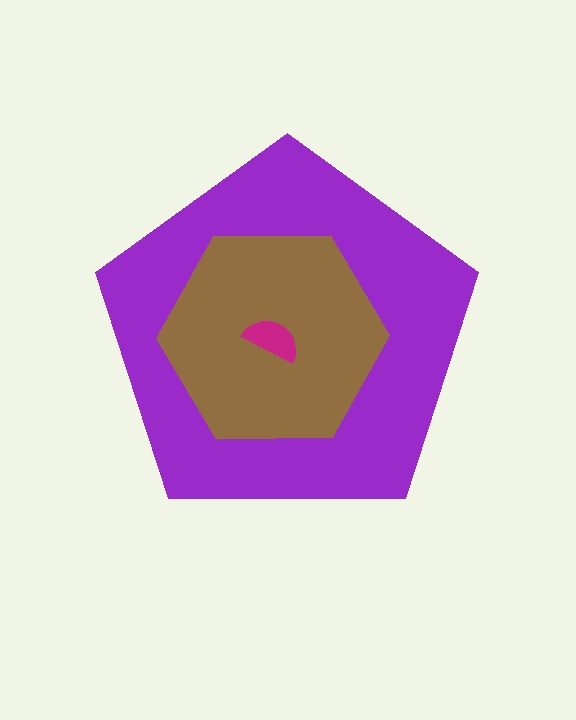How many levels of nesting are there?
3.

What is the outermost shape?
The purple pentagon.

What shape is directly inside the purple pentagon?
The brown hexagon.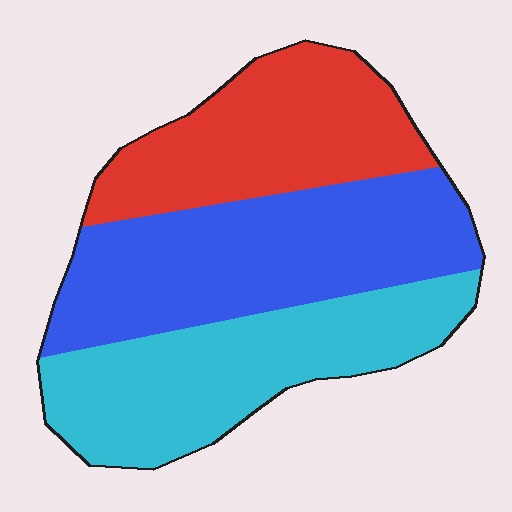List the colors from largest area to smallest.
From largest to smallest: blue, cyan, red.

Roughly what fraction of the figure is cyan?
Cyan covers about 35% of the figure.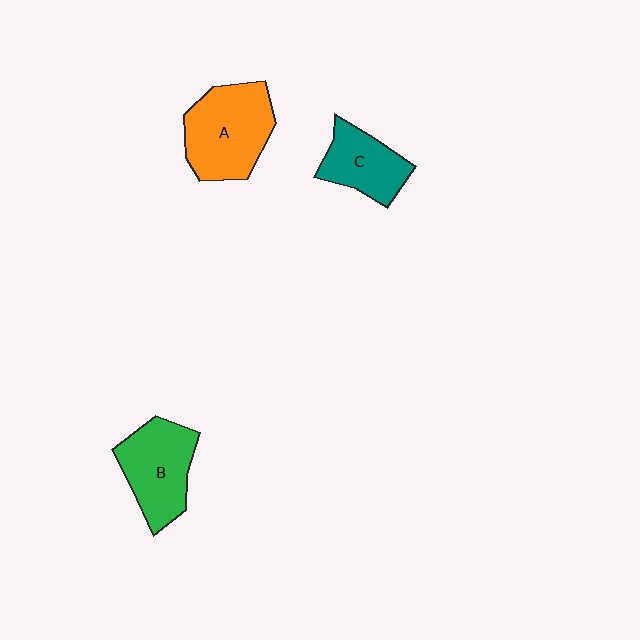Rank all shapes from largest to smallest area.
From largest to smallest: A (orange), B (green), C (teal).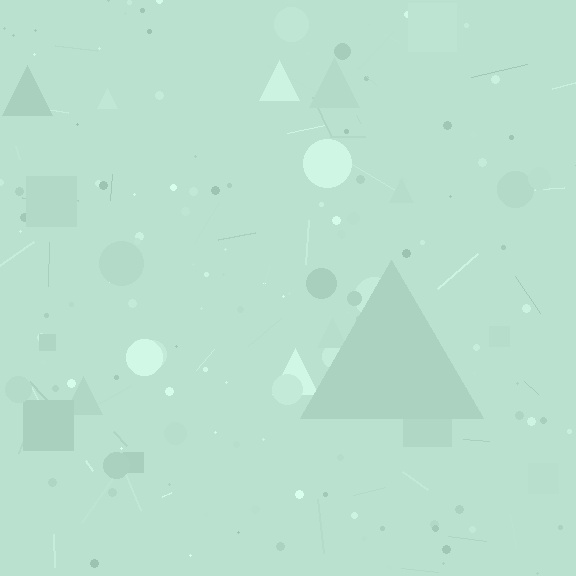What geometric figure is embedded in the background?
A triangle is embedded in the background.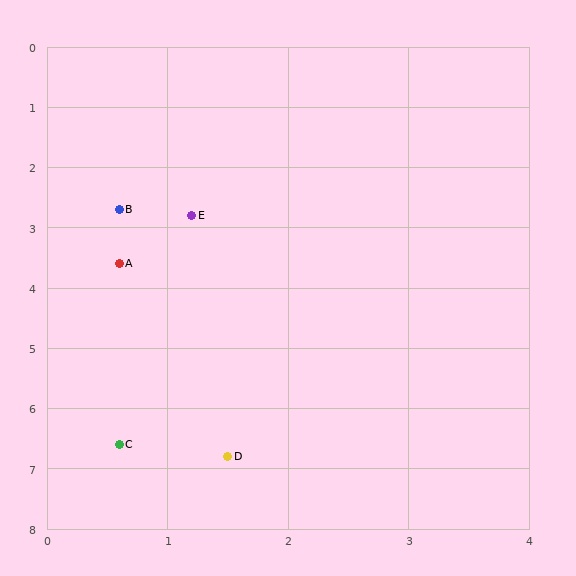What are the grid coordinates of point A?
Point A is at approximately (0.6, 3.6).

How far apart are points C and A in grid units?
Points C and A are about 3.0 grid units apart.